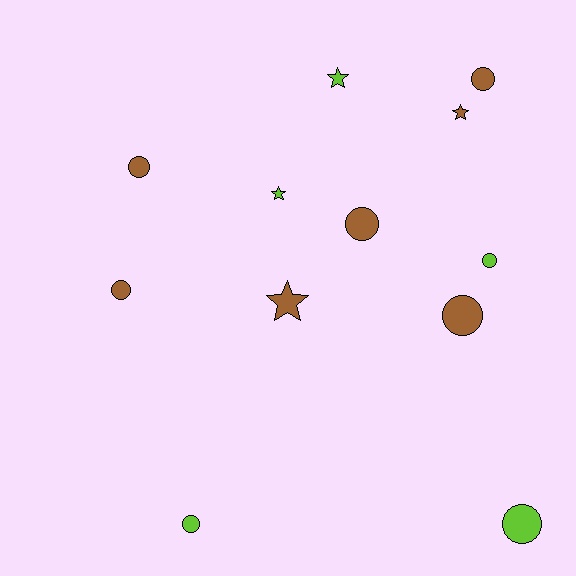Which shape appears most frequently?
Circle, with 8 objects.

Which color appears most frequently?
Brown, with 7 objects.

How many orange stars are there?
There are no orange stars.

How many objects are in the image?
There are 12 objects.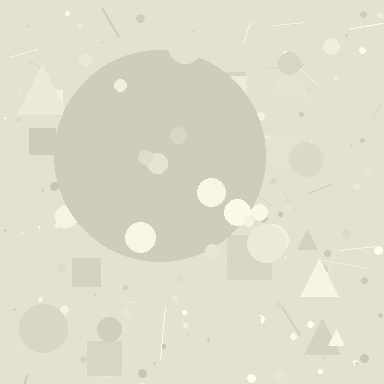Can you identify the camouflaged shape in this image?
The camouflaged shape is a circle.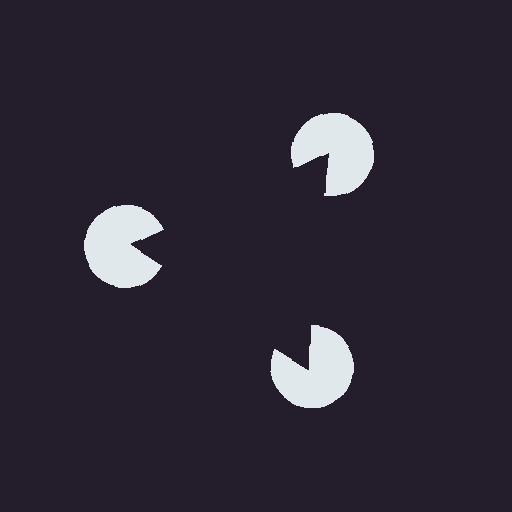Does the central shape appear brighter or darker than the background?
It typically appears slightly darker than the background, even though no actual brightness change is drawn.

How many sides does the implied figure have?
3 sides.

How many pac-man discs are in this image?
There are 3 — one at each vertex of the illusory triangle.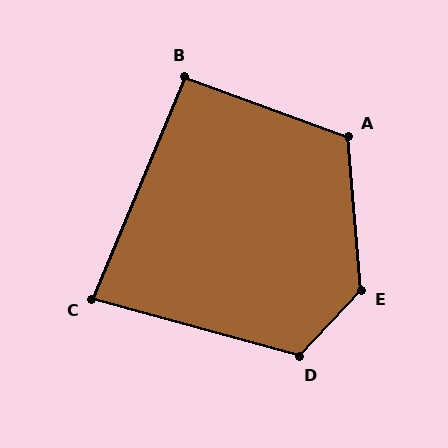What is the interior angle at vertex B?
Approximately 93 degrees (approximately right).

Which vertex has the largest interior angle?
E, at approximately 132 degrees.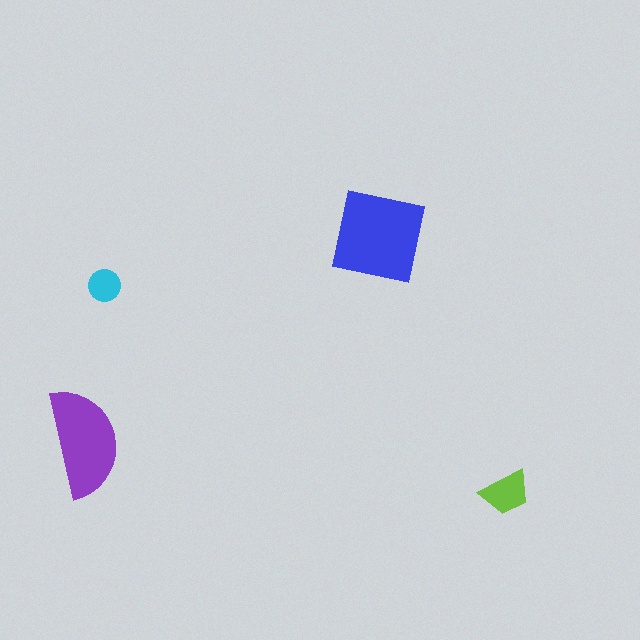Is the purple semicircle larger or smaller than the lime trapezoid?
Larger.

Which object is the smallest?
The cyan circle.